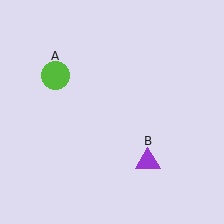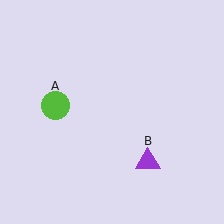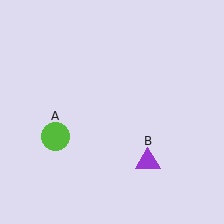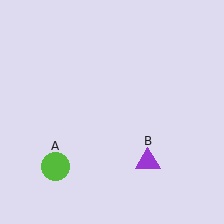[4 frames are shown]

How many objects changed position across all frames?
1 object changed position: lime circle (object A).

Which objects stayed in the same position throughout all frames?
Purple triangle (object B) remained stationary.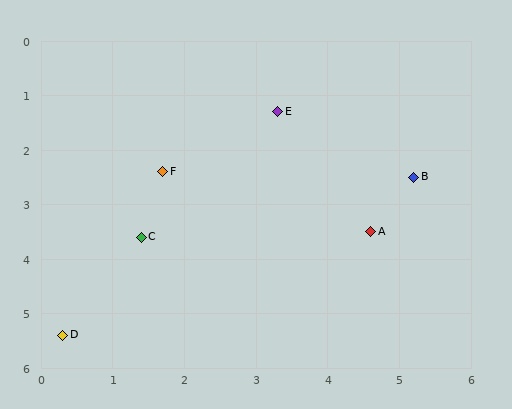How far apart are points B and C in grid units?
Points B and C are about 4.0 grid units apart.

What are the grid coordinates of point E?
Point E is at approximately (3.3, 1.3).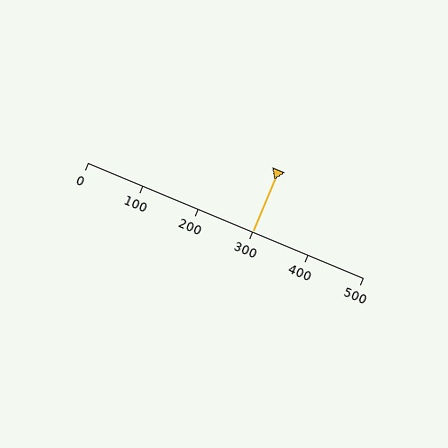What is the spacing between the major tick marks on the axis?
The major ticks are spaced 100 apart.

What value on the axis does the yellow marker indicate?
The marker indicates approximately 300.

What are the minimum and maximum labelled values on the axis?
The axis runs from 0 to 500.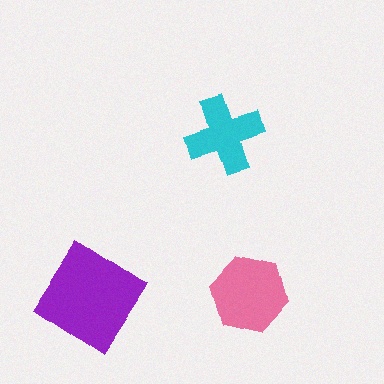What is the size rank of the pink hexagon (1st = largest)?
2nd.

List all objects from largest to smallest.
The purple diamond, the pink hexagon, the cyan cross.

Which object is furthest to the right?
The pink hexagon is rightmost.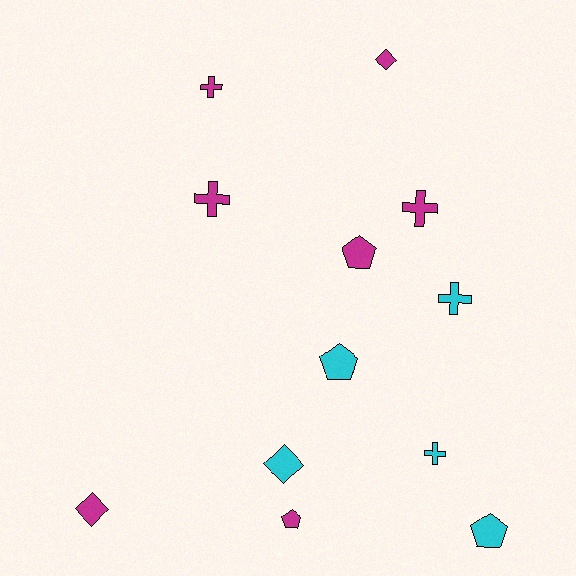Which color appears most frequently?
Magenta, with 7 objects.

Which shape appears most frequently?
Cross, with 5 objects.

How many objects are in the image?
There are 12 objects.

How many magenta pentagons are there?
There are 2 magenta pentagons.